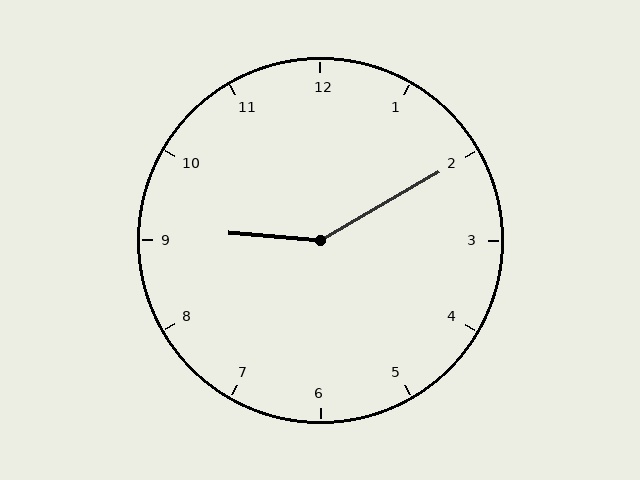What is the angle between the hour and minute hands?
Approximately 145 degrees.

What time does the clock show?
9:10.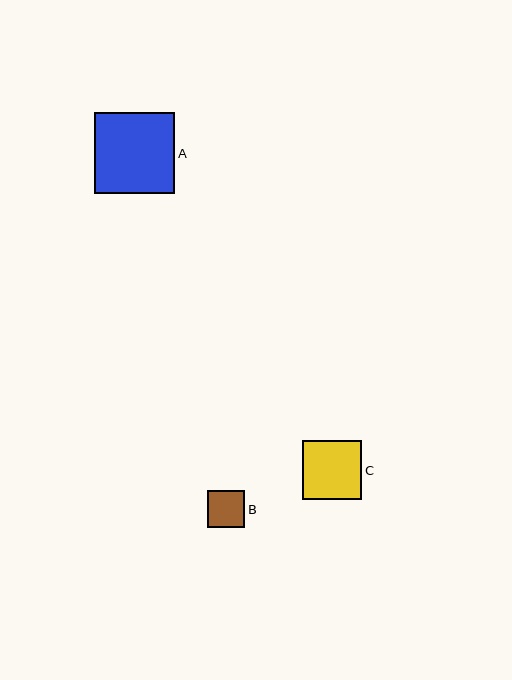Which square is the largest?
Square A is the largest with a size of approximately 81 pixels.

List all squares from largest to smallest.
From largest to smallest: A, C, B.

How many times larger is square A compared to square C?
Square A is approximately 1.3 times the size of square C.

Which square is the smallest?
Square B is the smallest with a size of approximately 37 pixels.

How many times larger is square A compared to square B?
Square A is approximately 2.2 times the size of square B.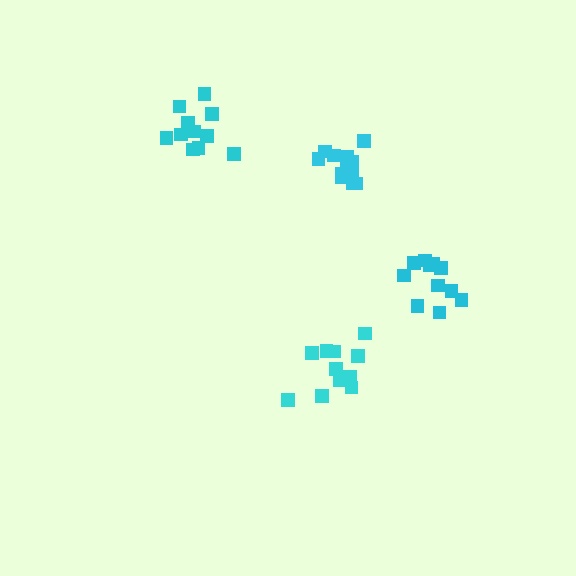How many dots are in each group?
Group 1: 11 dots, Group 2: 11 dots, Group 3: 11 dots, Group 4: 12 dots (45 total).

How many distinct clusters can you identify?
There are 4 distinct clusters.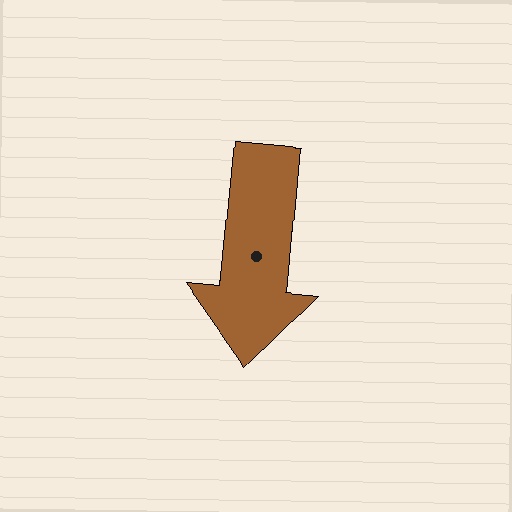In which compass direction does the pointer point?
South.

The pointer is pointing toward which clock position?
Roughly 6 o'clock.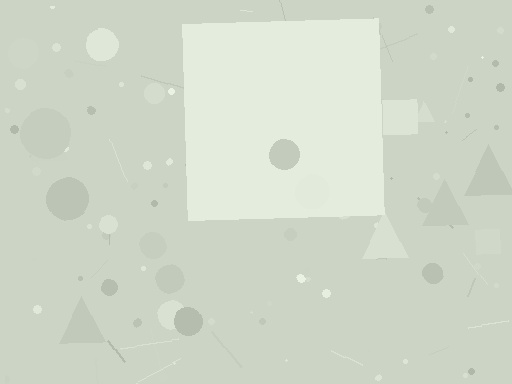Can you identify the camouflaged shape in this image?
The camouflaged shape is a square.